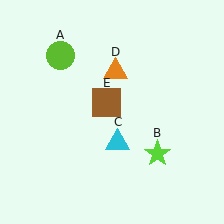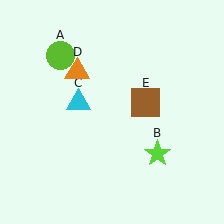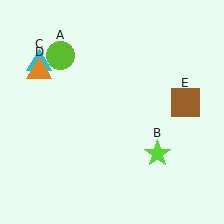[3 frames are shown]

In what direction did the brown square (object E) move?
The brown square (object E) moved right.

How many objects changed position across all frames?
3 objects changed position: cyan triangle (object C), orange triangle (object D), brown square (object E).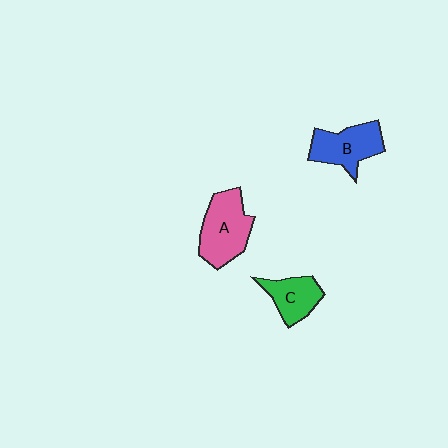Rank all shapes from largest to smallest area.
From largest to smallest: A (pink), B (blue), C (green).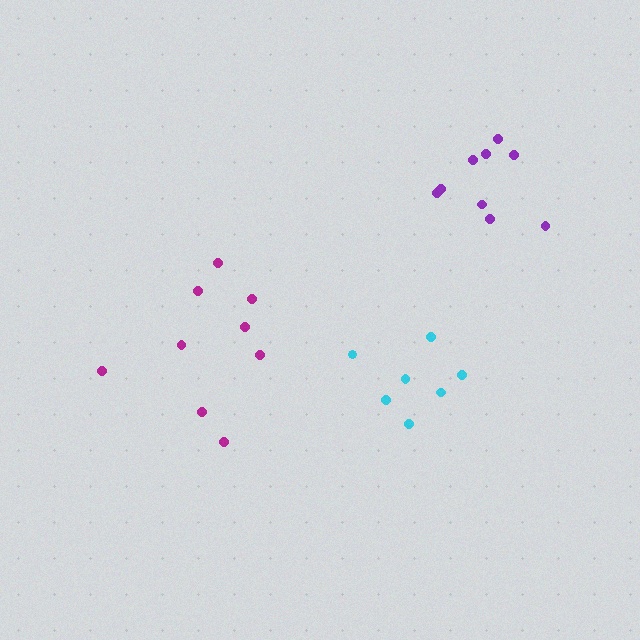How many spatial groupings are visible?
There are 3 spatial groupings.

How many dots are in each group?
Group 1: 7 dots, Group 2: 9 dots, Group 3: 9 dots (25 total).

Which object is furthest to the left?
The magenta cluster is leftmost.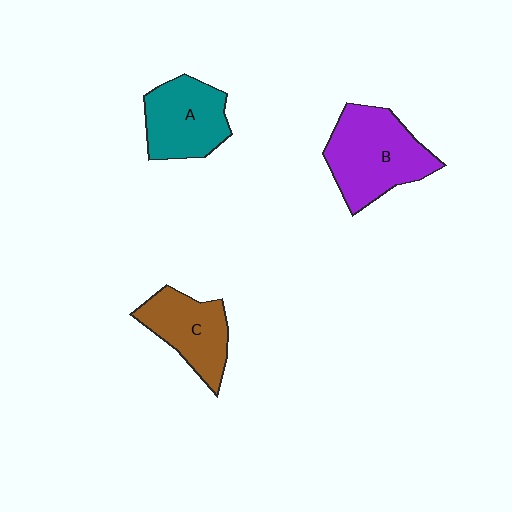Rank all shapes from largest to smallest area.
From largest to smallest: B (purple), A (teal), C (brown).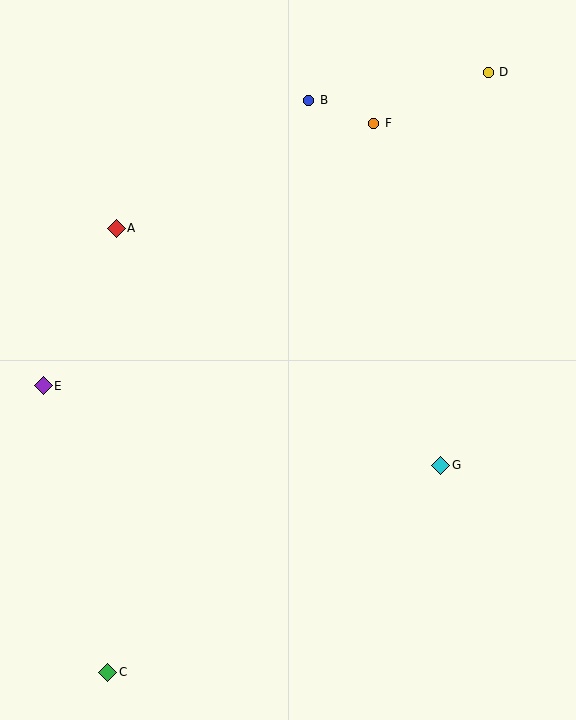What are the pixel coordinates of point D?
Point D is at (488, 72).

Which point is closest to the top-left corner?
Point A is closest to the top-left corner.